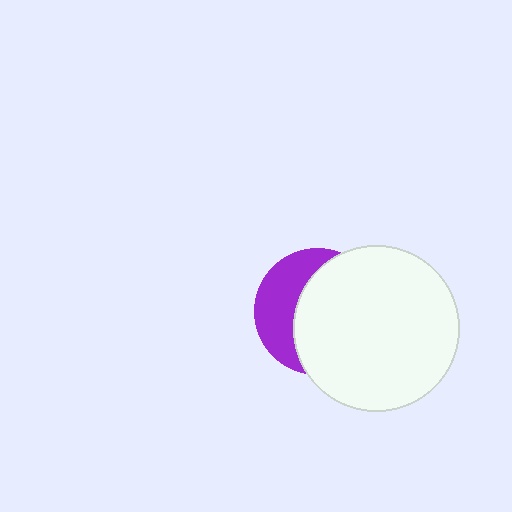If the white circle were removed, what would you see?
You would see the complete purple circle.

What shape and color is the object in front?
The object in front is a white circle.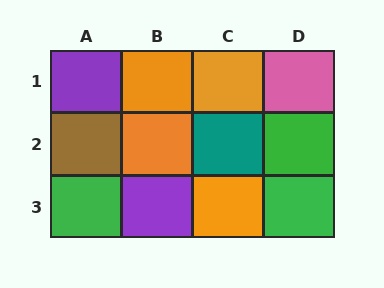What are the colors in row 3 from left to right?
Green, purple, orange, green.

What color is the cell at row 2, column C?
Teal.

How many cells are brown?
1 cell is brown.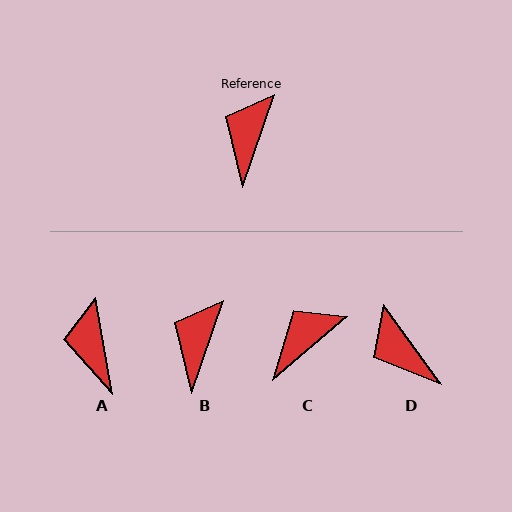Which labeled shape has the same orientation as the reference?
B.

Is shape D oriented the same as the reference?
No, it is off by about 54 degrees.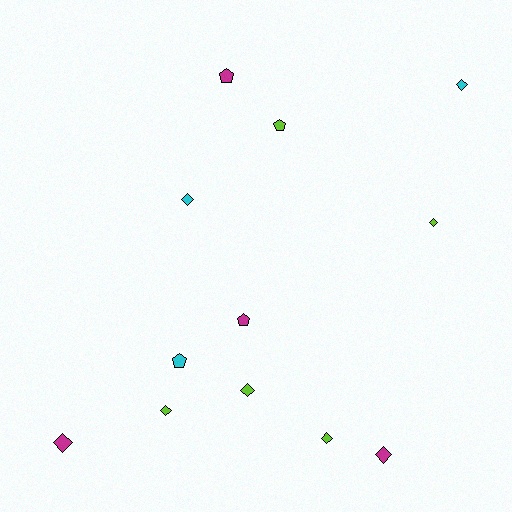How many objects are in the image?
There are 12 objects.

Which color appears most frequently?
Lime, with 5 objects.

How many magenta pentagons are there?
There are 2 magenta pentagons.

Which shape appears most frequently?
Diamond, with 8 objects.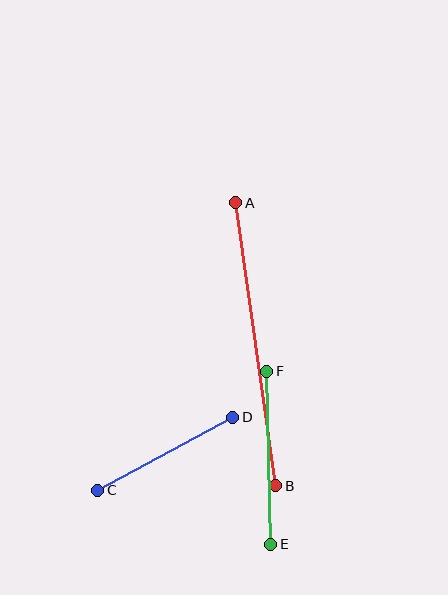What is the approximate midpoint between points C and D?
The midpoint is at approximately (165, 454) pixels.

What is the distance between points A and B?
The distance is approximately 286 pixels.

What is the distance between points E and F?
The distance is approximately 173 pixels.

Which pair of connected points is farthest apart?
Points A and B are farthest apart.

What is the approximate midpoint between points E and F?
The midpoint is at approximately (269, 458) pixels.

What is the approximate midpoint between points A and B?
The midpoint is at approximately (256, 344) pixels.